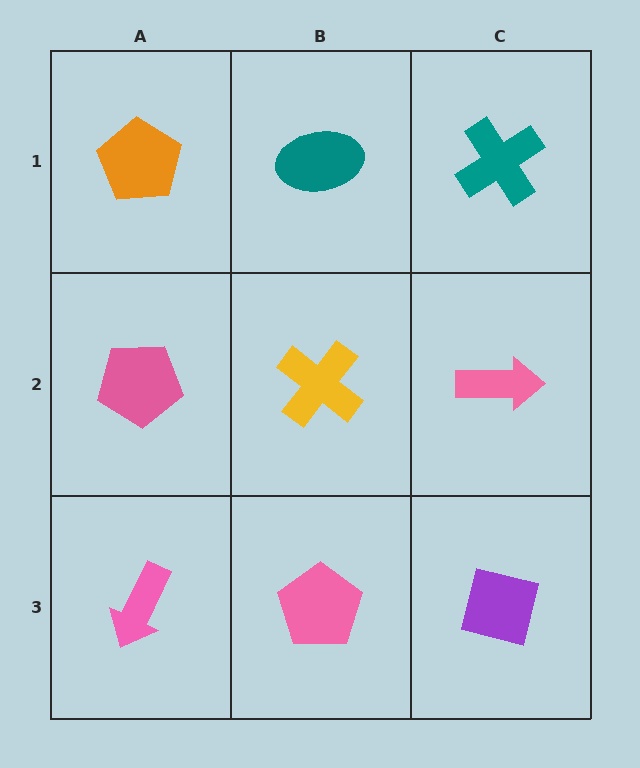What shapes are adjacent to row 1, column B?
A yellow cross (row 2, column B), an orange pentagon (row 1, column A), a teal cross (row 1, column C).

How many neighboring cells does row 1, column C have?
2.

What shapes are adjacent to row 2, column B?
A teal ellipse (row 1, column B), a pink pentagon (row 3, column B), a pink pentagon (row 2, column A), a pink arrow (row 2, column C).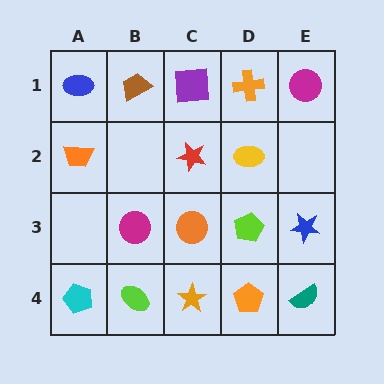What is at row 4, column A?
A cyan pentagon.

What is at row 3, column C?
An orange circle.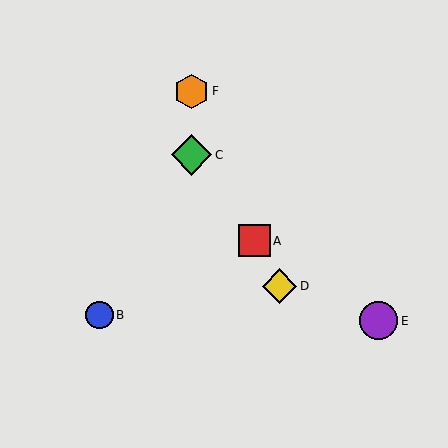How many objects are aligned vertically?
2 objects (C, F) are aligned vertically.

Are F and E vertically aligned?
No, F is at x≈192 and E is at x≈379.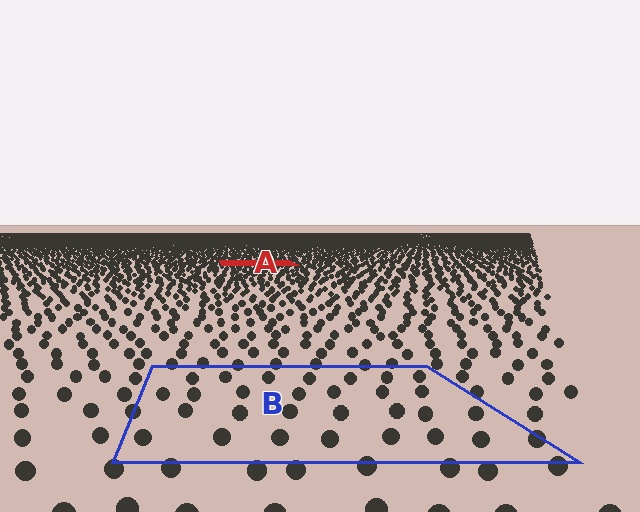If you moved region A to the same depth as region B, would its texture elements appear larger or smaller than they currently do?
They would appear larger. At a closer depth, the same texture elements are projected at a bigger on-screen size.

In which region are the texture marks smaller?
The texture marks are smaller in region A, because it is farther away.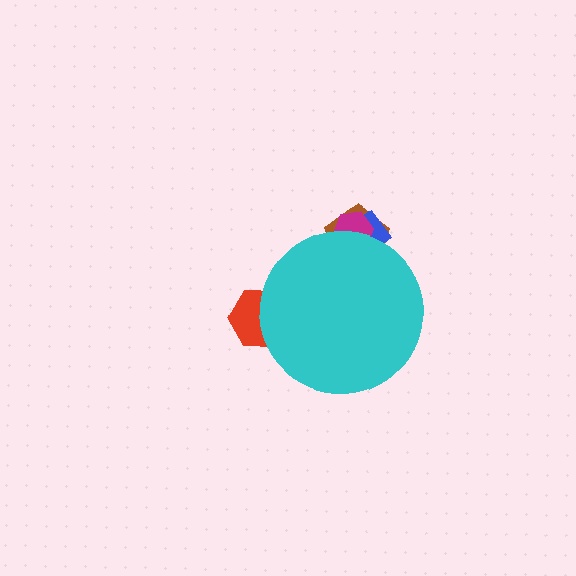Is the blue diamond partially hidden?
Yes, the blue diamond is partially hidden behind the cyan circle.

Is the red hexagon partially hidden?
Yes, the red hexagon is partially hidden behind the cyan circle.